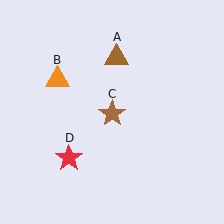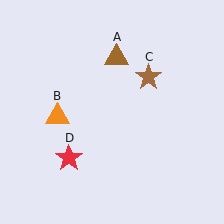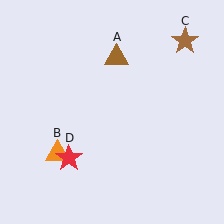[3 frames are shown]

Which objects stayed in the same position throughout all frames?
Brown triangle (object A) and red star (object D) remained stationary.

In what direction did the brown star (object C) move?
The brown star (object C) moved up and to the right.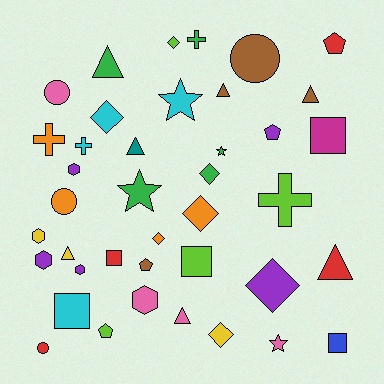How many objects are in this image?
There are 40 objects.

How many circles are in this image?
There are 4 circles.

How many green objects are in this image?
There are 5 green objects.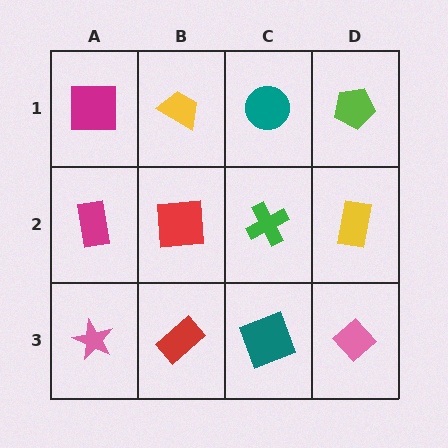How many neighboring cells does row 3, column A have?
2.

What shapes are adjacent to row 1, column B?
A red square (row 2, column B), a magenta square (row 1, column A), a teal circle (row 1, column C).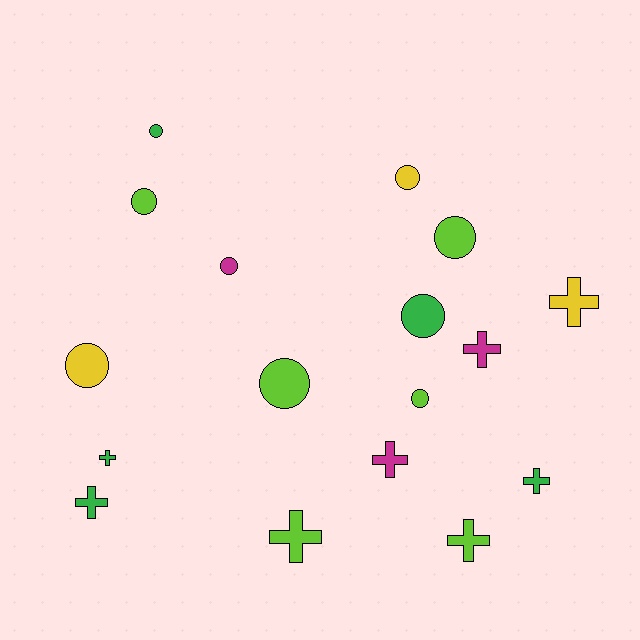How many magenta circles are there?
There is 1 magenta circle.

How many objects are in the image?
There are 17 objects.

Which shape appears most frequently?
Circle, with 9 objects.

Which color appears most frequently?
Lime, with 6 objects.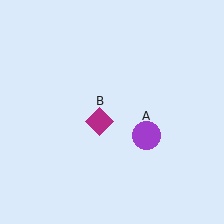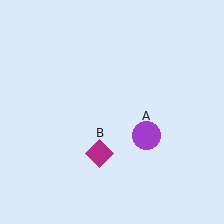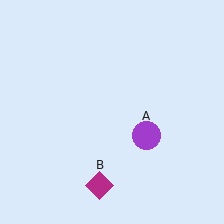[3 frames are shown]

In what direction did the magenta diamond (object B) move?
The magenta diamond (object B) moved down.